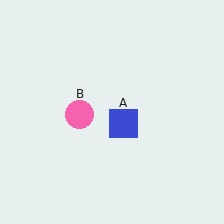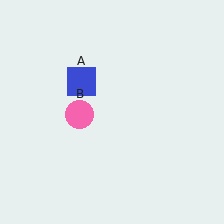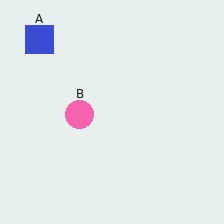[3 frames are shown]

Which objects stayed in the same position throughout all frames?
Pink circle (object B) remained stationary.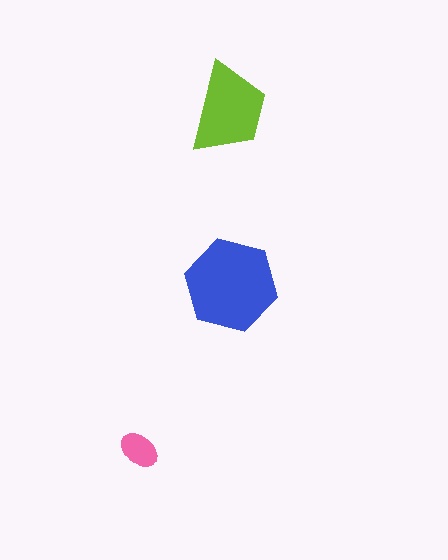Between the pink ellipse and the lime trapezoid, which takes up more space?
The lime trapezoid.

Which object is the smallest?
The pink ellipse.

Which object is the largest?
The blue hexagon.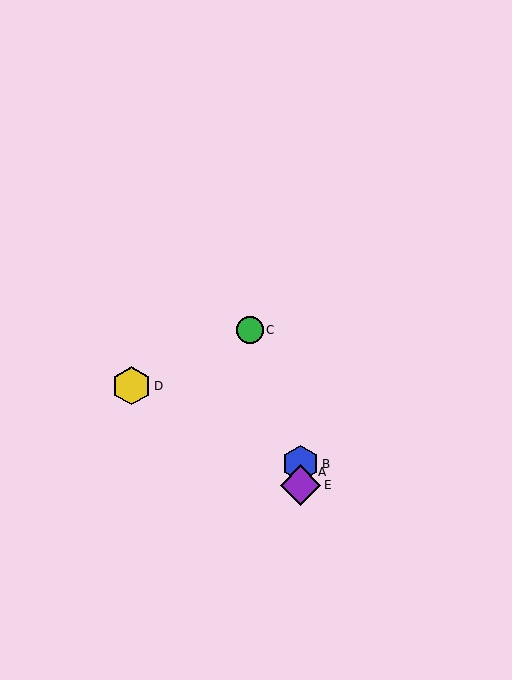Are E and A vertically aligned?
Yes, both are at x≈301.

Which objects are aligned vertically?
Objects A, B, E are aligned vertically.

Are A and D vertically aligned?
No, A is at x≈301 and D is at x≈131.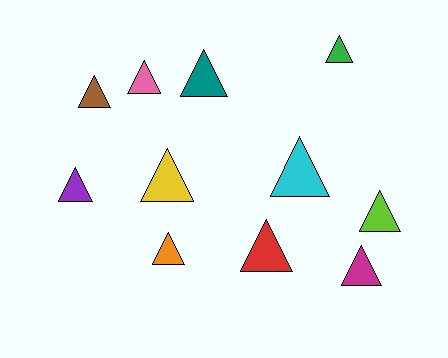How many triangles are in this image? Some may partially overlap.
There are 11 triangles.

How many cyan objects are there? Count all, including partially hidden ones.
There is 1 cyan object.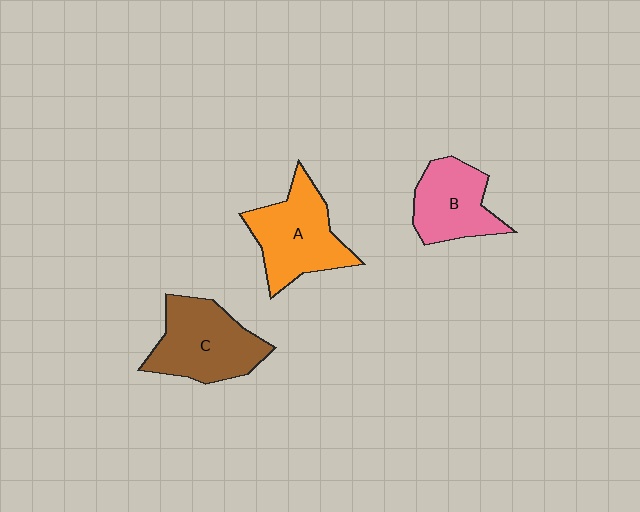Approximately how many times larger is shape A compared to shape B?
Approximately 1.3 times.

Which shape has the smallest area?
Shape B (pink).